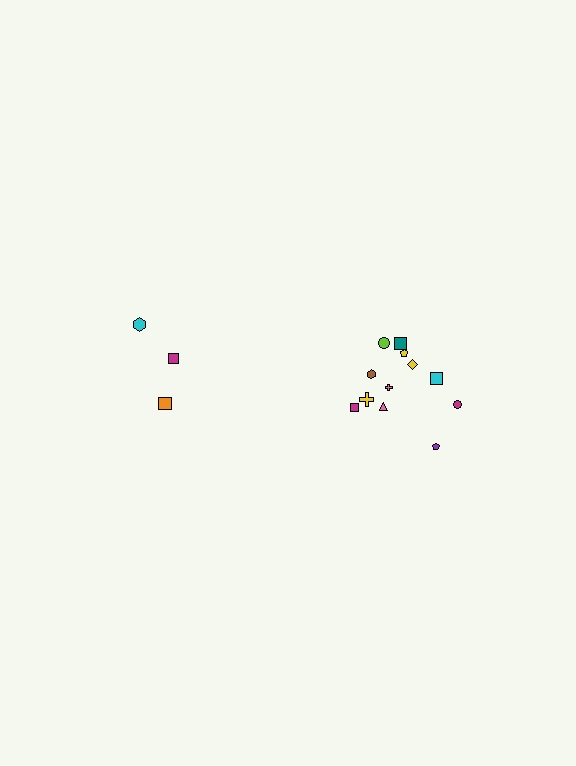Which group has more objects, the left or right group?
The right group.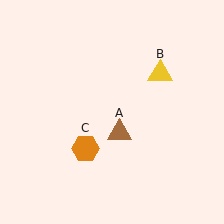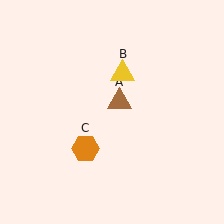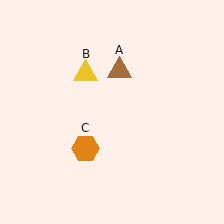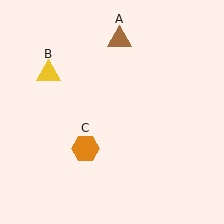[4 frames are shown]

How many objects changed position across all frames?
2 objects changed position: brown triangle (object A), yellow triangle (object B).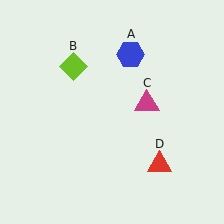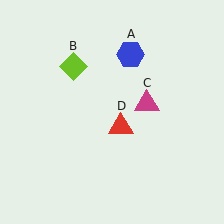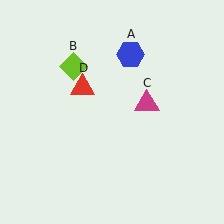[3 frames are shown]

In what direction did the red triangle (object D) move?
The red triangle (object D) moved up and to the left.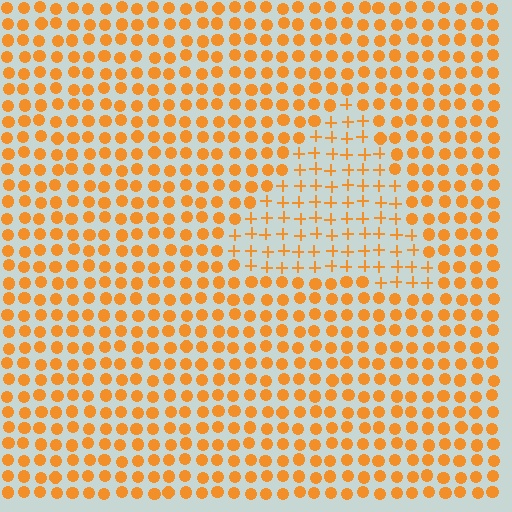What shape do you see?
I see a triangle.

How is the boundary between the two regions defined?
The boundary is defined by a change in element shape: plus signs inside vs. circles outside. All elements share the same color and spacing.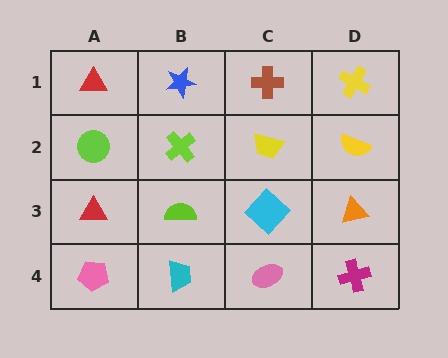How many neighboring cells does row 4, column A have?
2.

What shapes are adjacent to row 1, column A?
A lime circle (row 2, column A), a blue star (row 1, column B).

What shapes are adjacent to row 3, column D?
A yellow semicircle (row 2, column D), a magenta cross (row 4, column D), a cyan diamond (row 3, column C).